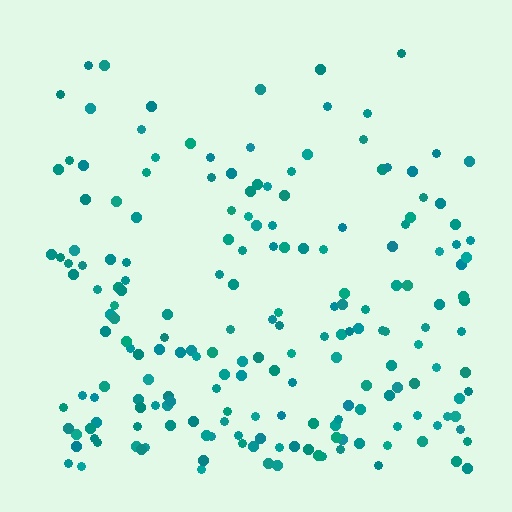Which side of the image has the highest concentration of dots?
The bottom.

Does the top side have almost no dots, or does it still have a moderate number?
Still a moderate number, just noticeably fewer than the bottom.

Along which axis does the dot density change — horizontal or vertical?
Vertical.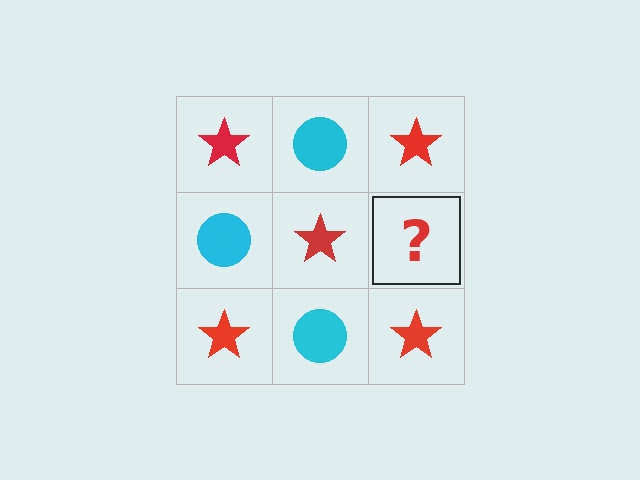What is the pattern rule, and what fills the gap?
The rule is that it alternates red star and cyan circle in a checkerboard pattern. The gap should be filled with a cyan circle.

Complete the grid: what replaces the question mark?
The question mark should be replaced with a cyan circle.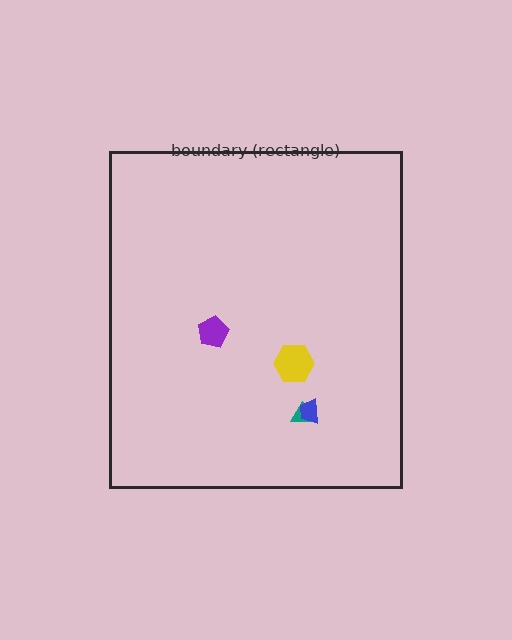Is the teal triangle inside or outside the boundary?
Inside.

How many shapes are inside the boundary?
4 inside, 0 outside.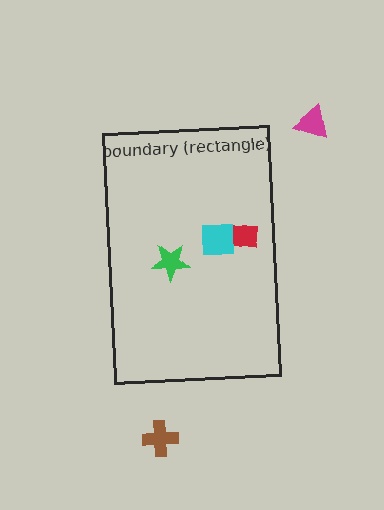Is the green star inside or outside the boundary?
Inside.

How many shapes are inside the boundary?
3 inside, 2 outside.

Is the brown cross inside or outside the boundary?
Outside.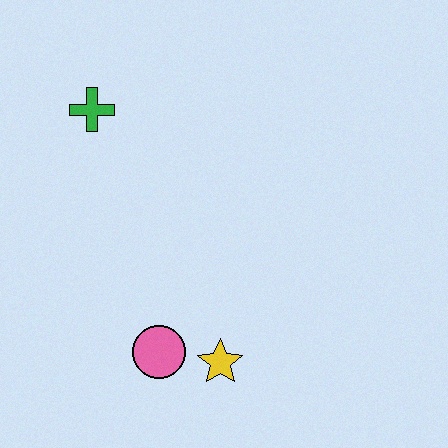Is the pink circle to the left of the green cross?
No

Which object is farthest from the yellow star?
The green cross is farthest from the yellow star.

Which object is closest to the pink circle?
The yellow star is closest to the pink circle.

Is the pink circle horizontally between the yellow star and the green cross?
Yes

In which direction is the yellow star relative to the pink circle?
The yellow star is to the right of the pink circle.